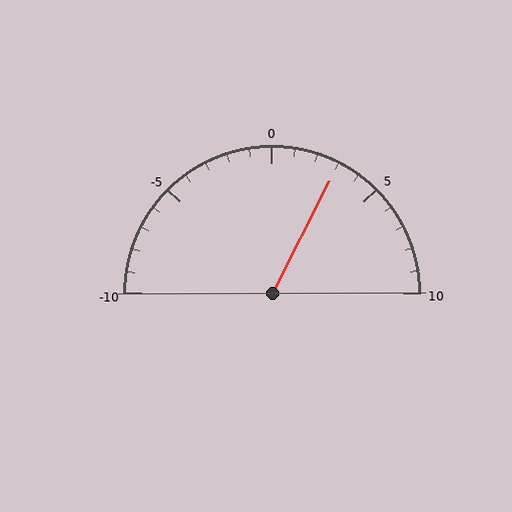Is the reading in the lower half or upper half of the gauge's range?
The reading is in the upper half of the range (-10 to 10).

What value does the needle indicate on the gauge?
The needle indicates approximately 3.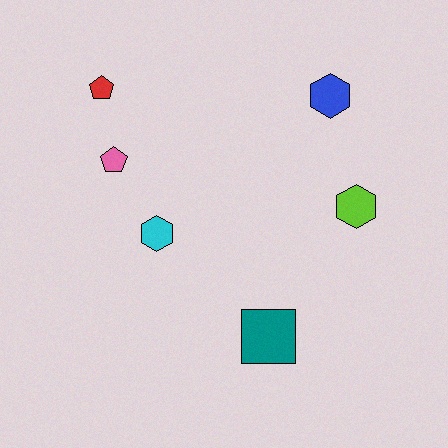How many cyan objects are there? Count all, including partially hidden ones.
There is 1 cyan object.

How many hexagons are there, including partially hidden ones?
There are 3 hexagons.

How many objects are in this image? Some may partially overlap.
There are 6 objects.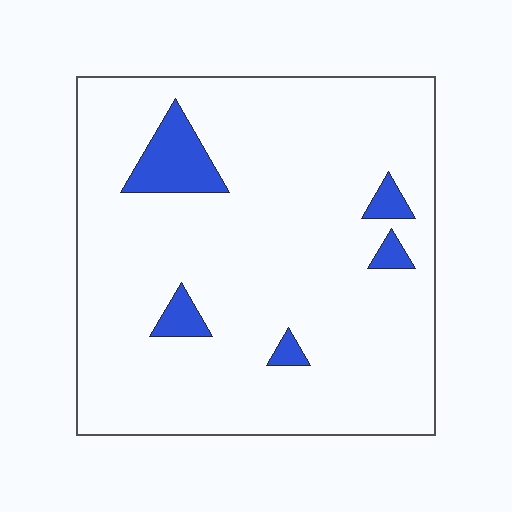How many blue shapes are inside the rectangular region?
5.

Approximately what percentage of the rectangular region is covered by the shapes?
Approximately 10%.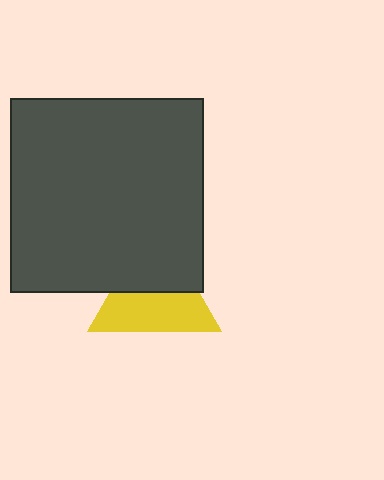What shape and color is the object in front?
The object in front is a dark gray square.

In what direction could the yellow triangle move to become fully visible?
The yellow triangle could move down. That would shift it out from behind the dark gray square entirely.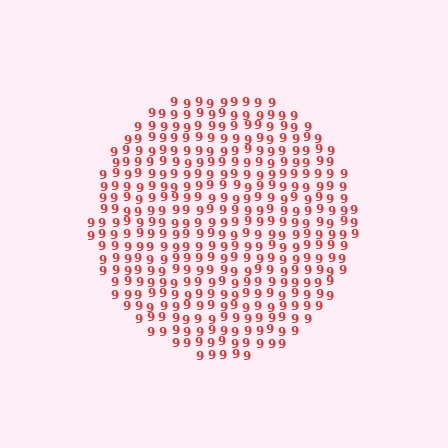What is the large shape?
The large shape is a circle.